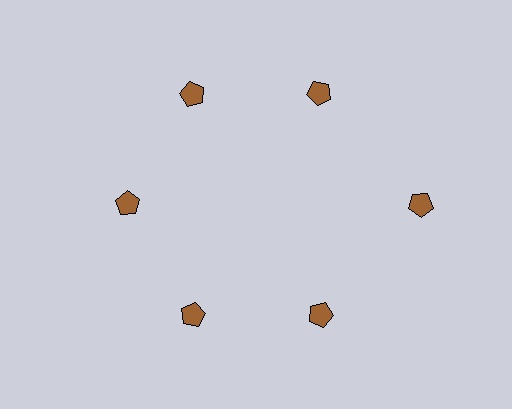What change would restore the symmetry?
The symmetry would be restored by moving it inward, back onto the ring so that all 6 pentagons sit at equal angles and equal distance from the center.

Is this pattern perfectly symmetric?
No. The 6 brown pentagons are arranged in a ring, but one element near the 3 o'clock position is pushed outward from the center, breaking the 6-fold rotational symmetry.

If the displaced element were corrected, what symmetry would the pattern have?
It would have 6-fold rotational symmetry — the pattern would map onto itself every 60 degrees.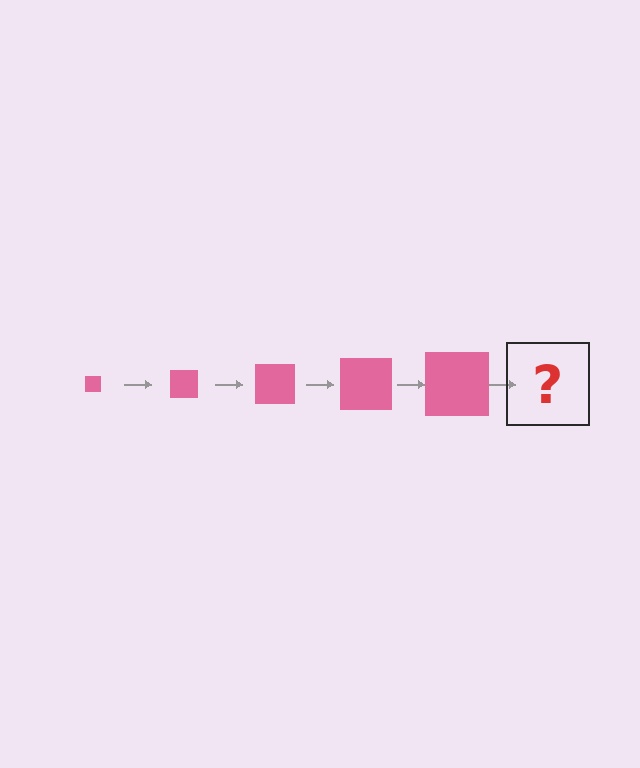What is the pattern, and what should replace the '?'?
The pattern is that the square gets progressively larger each step. The '?' should be a pink square, larger than the previous one.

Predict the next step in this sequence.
The next step is a pink square, larger than the previous one.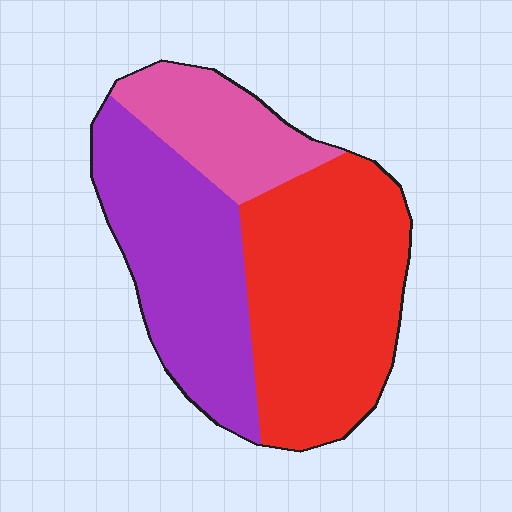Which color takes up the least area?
Pink, at roughly 20%.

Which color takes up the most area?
Red, at roughly 45%.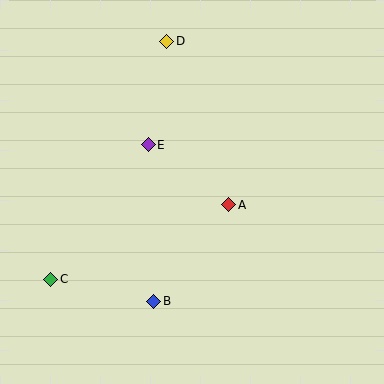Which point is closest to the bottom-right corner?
Point A is closest to the bottom-right corner.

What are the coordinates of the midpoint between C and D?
The midpoint between C and D is at (109, 160).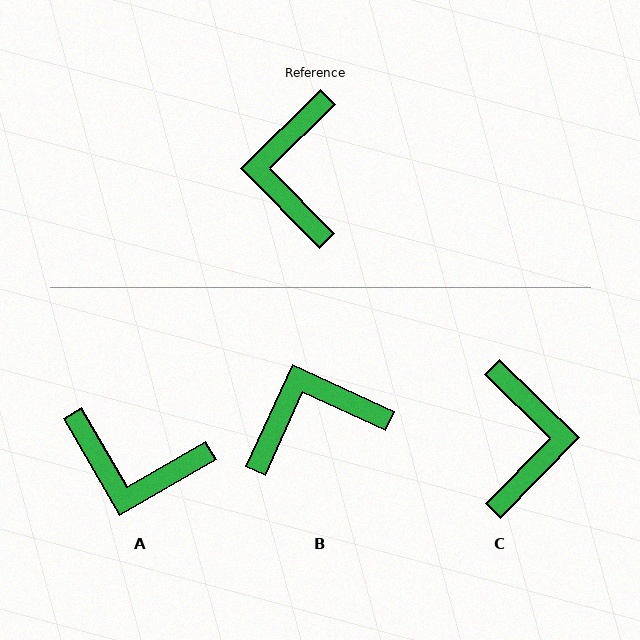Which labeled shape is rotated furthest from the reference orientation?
C, about 179 degrees away.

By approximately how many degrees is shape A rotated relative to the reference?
Approximately 75 degrees counter-clockwise.